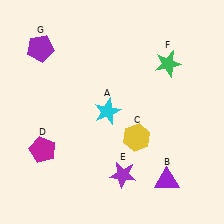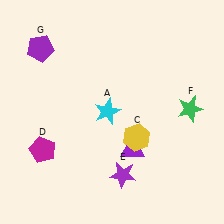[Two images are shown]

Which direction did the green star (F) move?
The green star (F) moved down.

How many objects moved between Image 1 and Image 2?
2 objects moved between the two images.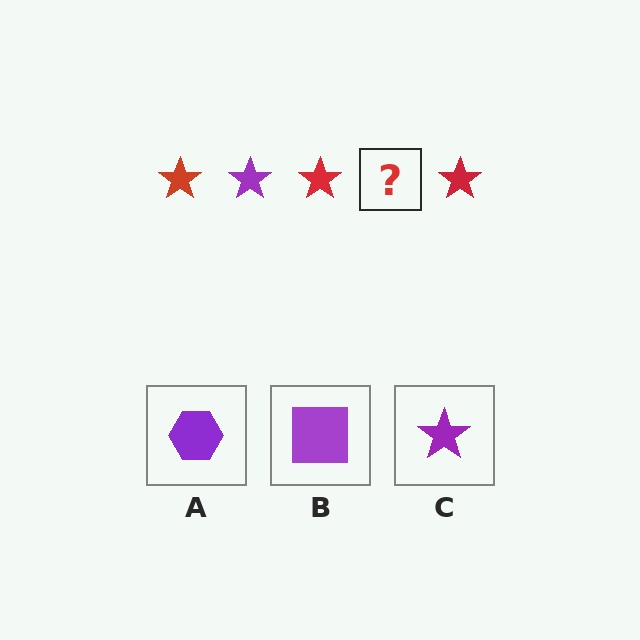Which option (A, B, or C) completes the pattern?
C.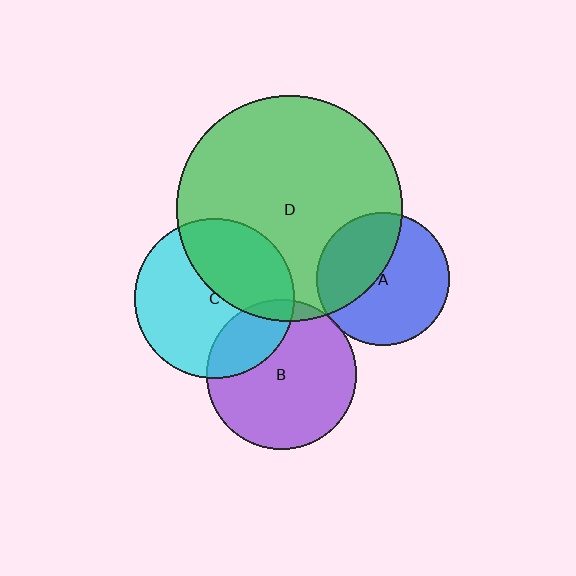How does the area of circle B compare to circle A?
Approximately 1.3 times.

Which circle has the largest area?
Circle D (green).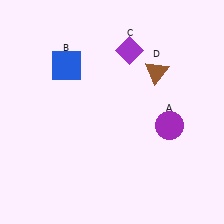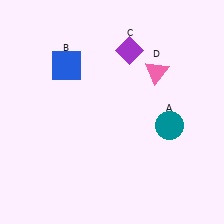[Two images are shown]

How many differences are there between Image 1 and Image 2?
There are 2 differences between the two images.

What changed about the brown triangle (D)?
In Image 1, D is brown. In Image 2, it changed to pink.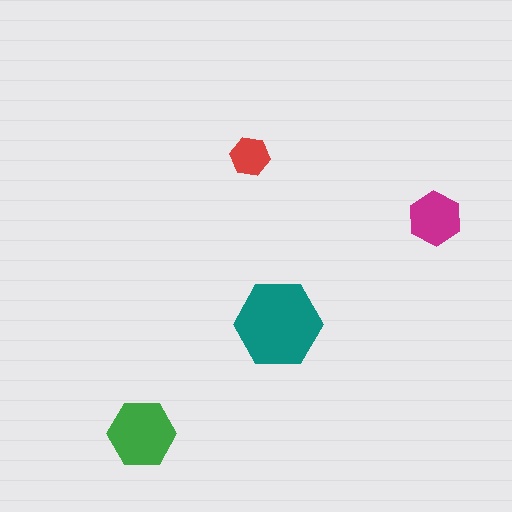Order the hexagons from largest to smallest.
the teal one, the green one, the magenta one, the red one.